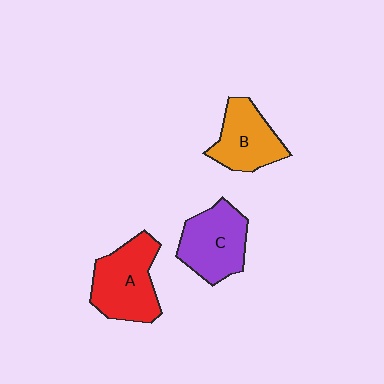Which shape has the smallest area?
Shape B (orange).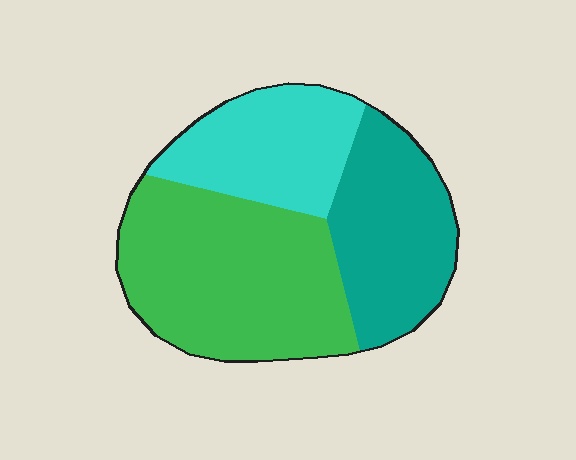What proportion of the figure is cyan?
Cyan covers around 25% of the figure.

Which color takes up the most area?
Green, at roughly 45%.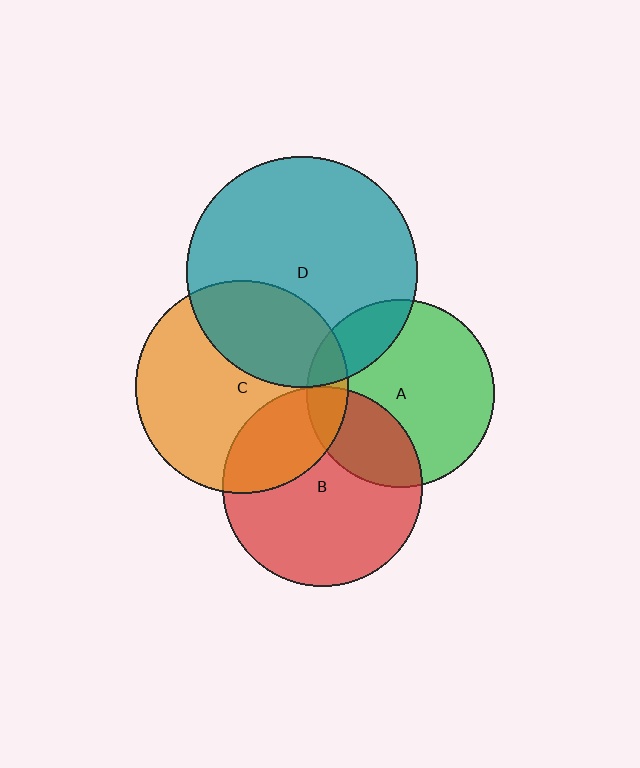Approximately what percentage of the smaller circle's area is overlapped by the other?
Approximately 15%.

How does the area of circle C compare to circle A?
Approximately 1.3 times.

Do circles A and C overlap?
Yes.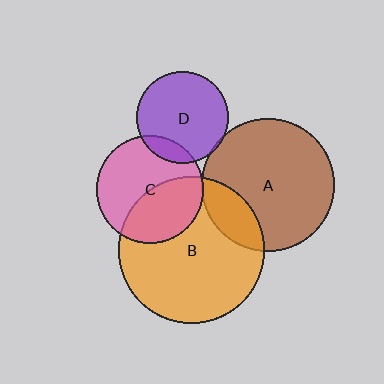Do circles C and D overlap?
Yes.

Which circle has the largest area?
Circle B (orange).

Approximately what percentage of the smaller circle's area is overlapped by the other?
Approximately 15%.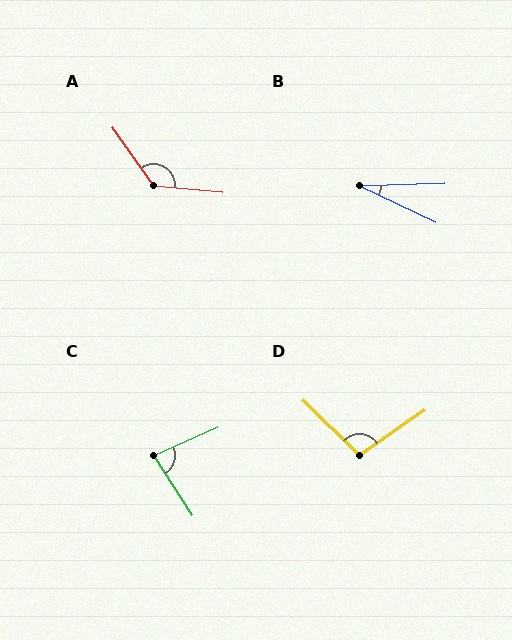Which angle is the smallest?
B, at approximately 27 degrees.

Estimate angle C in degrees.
Approximately 81 degrees.